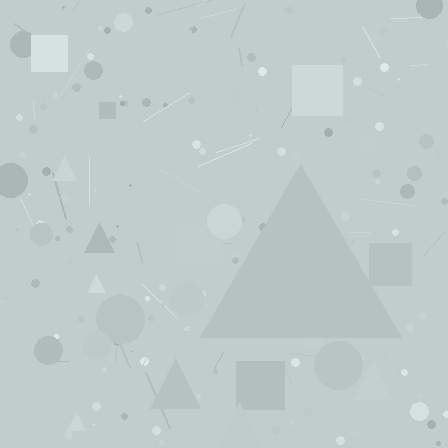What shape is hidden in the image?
A triangle is hidden in the image.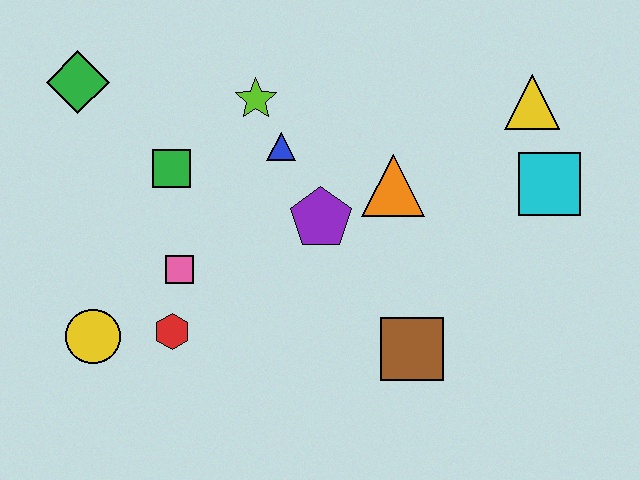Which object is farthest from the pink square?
The yellow triangle is farthest from the pink square.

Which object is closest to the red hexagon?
The pink square is closest to the red hexagon.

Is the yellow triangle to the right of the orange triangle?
Yes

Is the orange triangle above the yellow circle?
Yes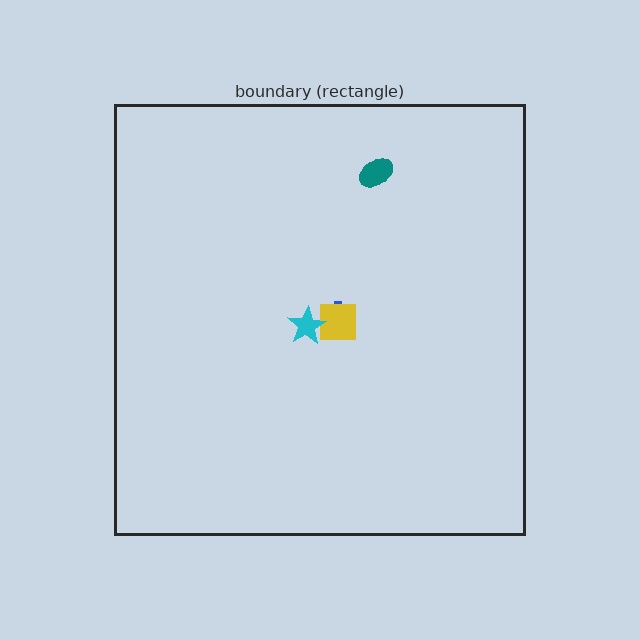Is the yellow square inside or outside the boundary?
Inside.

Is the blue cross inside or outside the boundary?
Inside.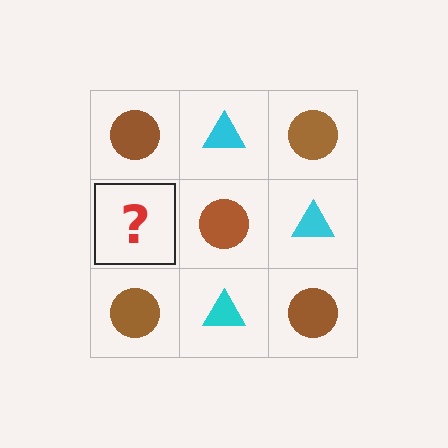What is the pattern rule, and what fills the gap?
The rule is that it alternates brown circle and cyan triangle in a checkerboard pattern. The gap should be filled with a cyan triangle.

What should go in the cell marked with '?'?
The missing cell should contain a cyan triangle.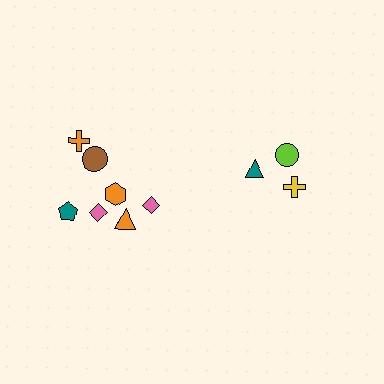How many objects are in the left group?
There are 7 objects.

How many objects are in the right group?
There are 3 objects.